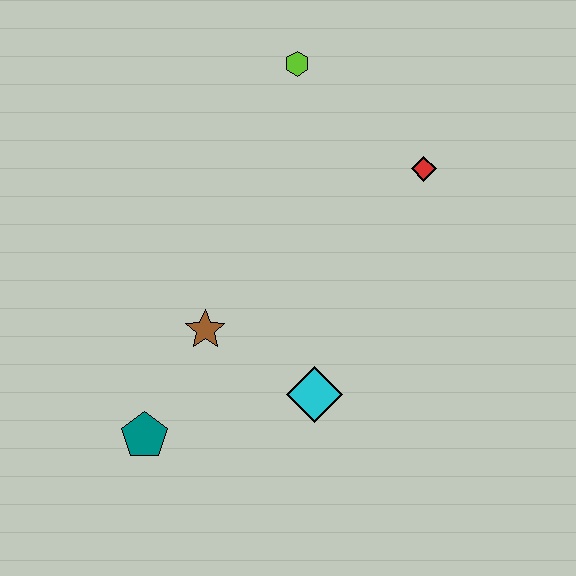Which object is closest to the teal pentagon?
The brown star is closest to the teal pentagon.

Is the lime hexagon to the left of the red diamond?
Yes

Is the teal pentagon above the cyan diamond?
No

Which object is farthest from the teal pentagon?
The lime hexagon is farthest from the teal pentagon.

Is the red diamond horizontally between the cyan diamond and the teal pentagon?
No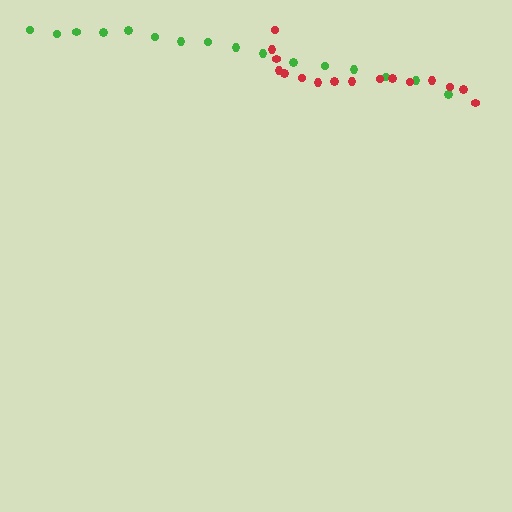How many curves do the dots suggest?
There are 2 distinct paths.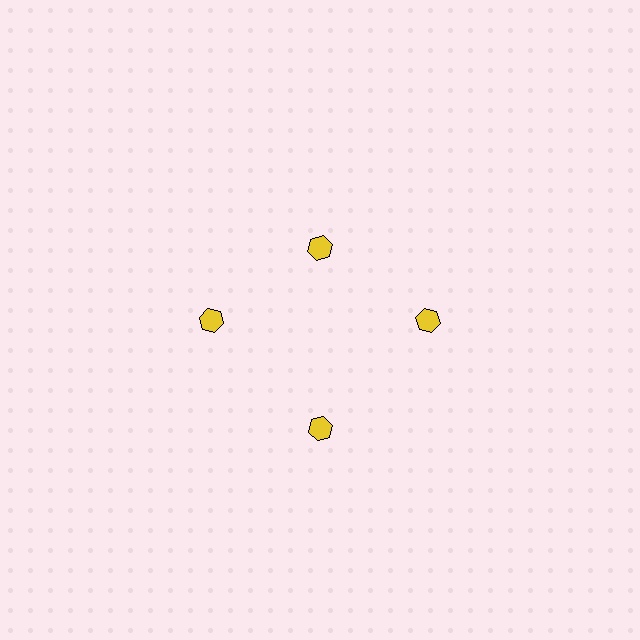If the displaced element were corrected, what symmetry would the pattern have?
It would have 4-fold rotational symmetry — the pattern would map onto itself every 90 degrees.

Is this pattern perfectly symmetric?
No. The 4 yellow hexagons are arranged in a ring, but one element near the 12 o'clock position is pulled inward toward the center, breaking the 4-fold rotational symmetry.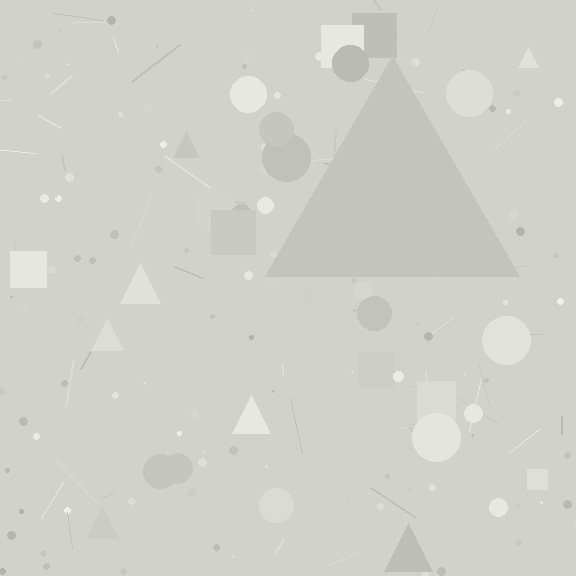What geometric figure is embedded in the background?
A triangle is embedded in the background.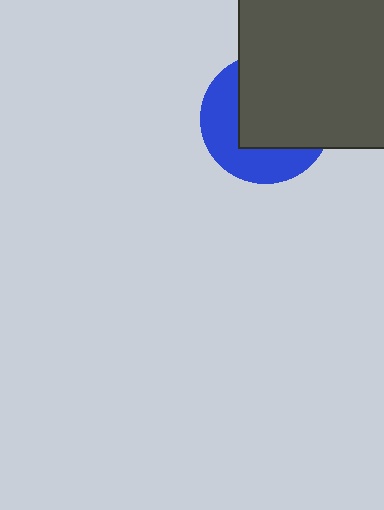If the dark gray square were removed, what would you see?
You would see the complete blue circle.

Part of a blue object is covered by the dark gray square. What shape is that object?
It is a circle.